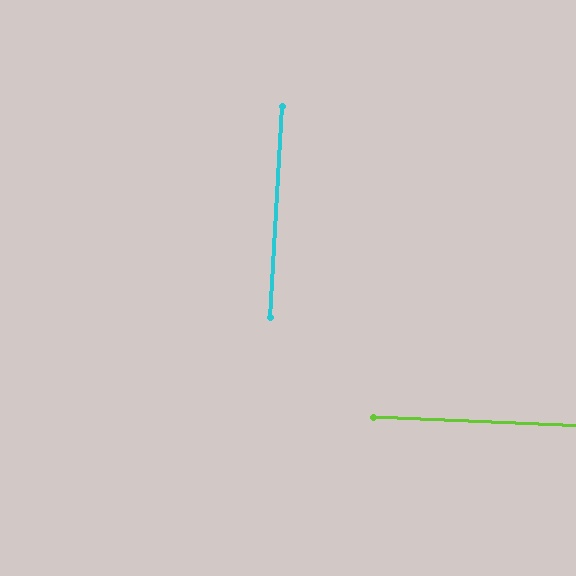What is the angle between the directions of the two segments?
Approximately 89 degrees.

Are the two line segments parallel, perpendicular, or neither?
Perpendicular — they meet at approximately 89°.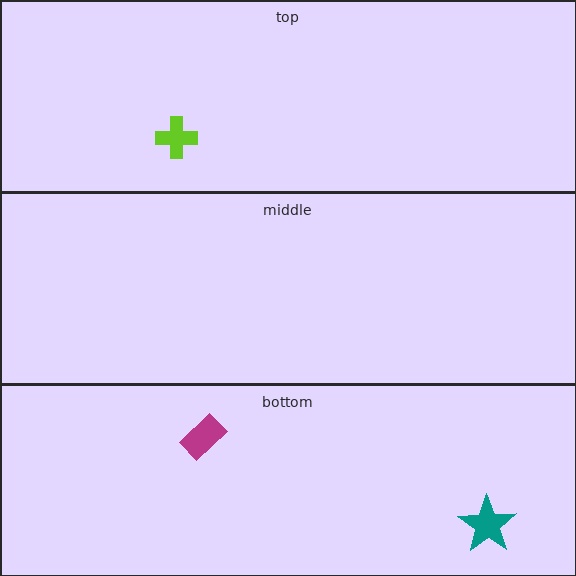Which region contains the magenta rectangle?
The bottom region.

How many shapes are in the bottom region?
2.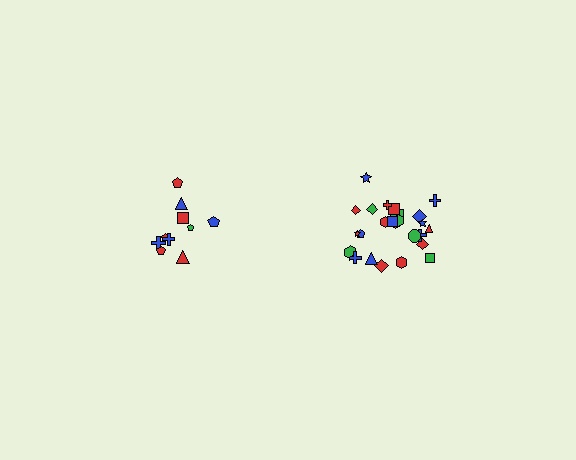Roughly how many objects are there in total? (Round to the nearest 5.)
Roughly 35 objects in total.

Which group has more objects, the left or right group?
The right group.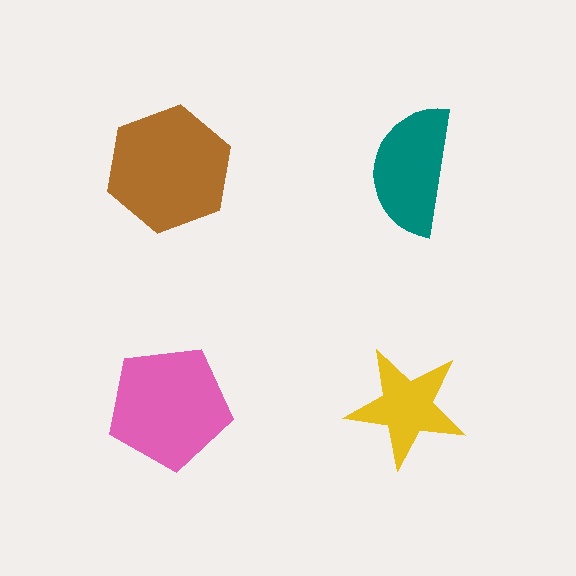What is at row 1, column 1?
A brown hexagon.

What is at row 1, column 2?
A teal semicircle.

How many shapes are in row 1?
2 shapes.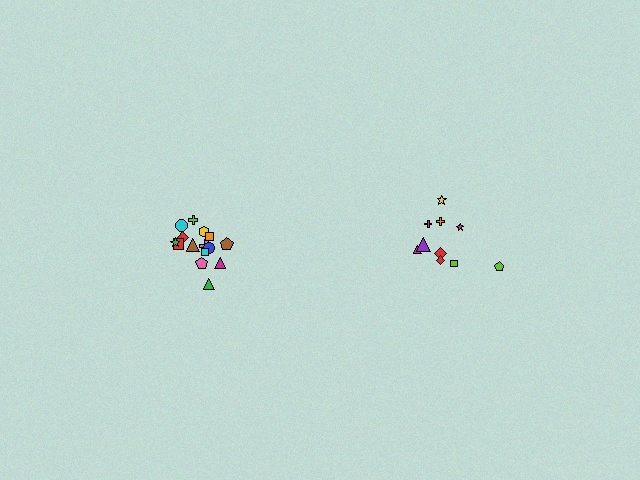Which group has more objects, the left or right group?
The left group.